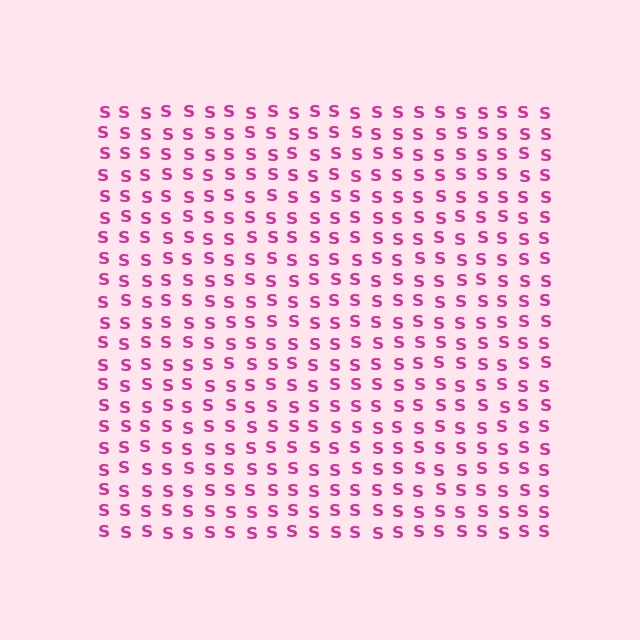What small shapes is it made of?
It is made of small letter S's.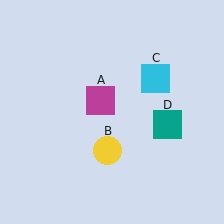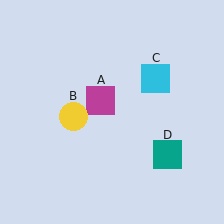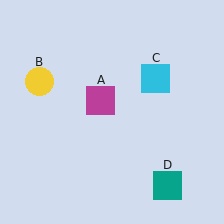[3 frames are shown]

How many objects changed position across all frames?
2 objects changed position: yellow circle (object B), teal square (object D).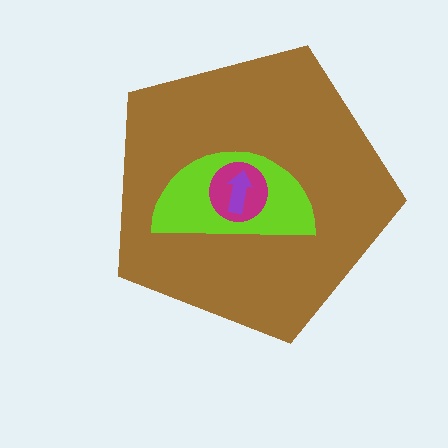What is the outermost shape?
The brown pentagon.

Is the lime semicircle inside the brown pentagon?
Yes.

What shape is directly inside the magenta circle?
The purple arrow.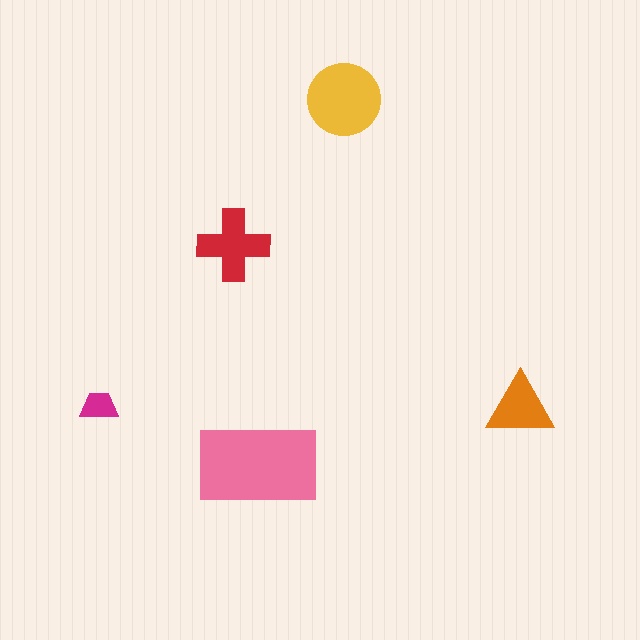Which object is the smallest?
The magenta trapezoid.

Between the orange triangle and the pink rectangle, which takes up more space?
The pink rectangle.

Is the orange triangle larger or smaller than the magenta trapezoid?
Larger.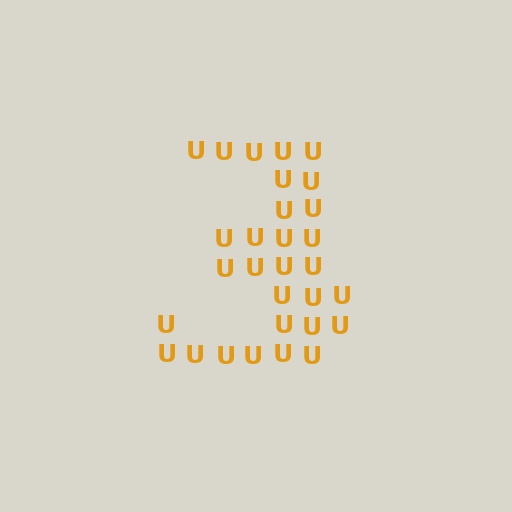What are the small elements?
The small elements are letter U's.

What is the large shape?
The large shape is the digit 3.